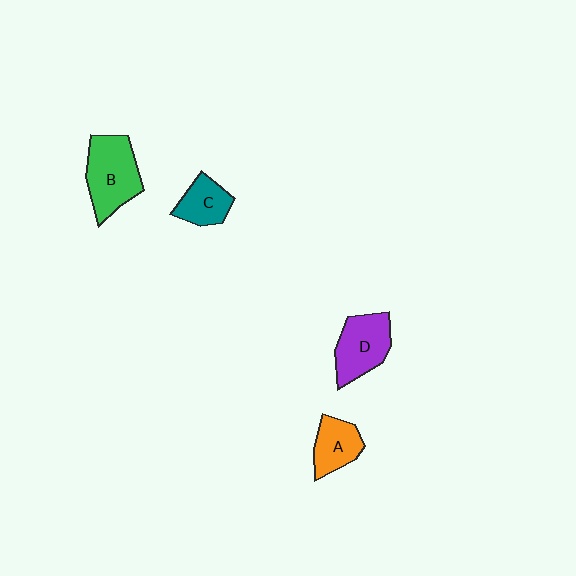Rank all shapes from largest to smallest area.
From largest to smallest: B (green), D (purple), A (orange), C (teal).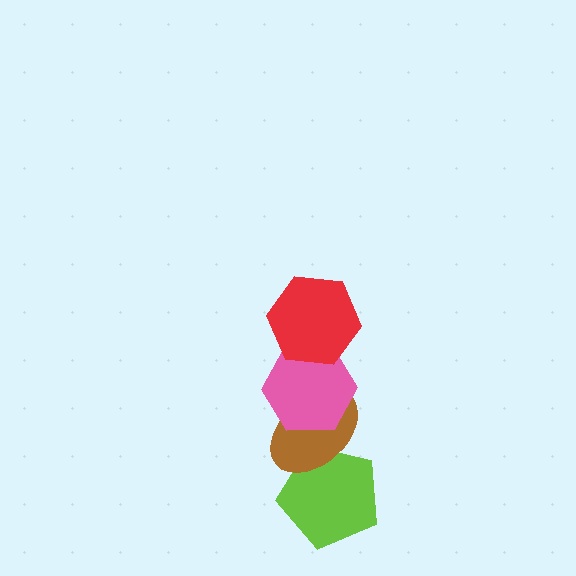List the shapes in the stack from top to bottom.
From top to bottom: the red hexagon, the pink hexagon, the brown ellipse, the lime pentagon.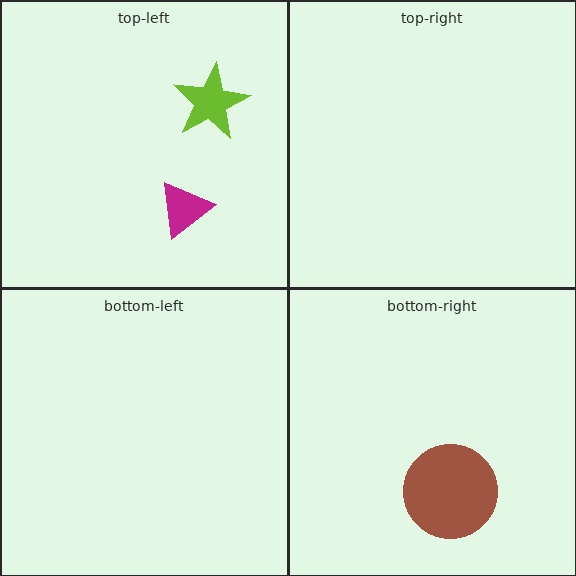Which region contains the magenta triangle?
The top-left region.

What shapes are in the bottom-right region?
The brown circle.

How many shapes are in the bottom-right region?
1.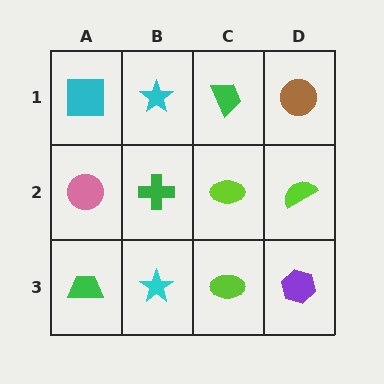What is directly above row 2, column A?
A cyan square.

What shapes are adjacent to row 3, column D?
A lime semicircle (row 2, column D), a lime ellipse (row 3, column C).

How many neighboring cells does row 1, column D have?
2.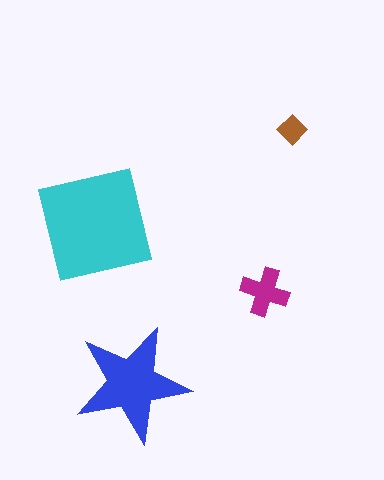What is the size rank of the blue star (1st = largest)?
2nd.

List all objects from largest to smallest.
The cyan square, the blue star, the magenta cross, the brown diamond.